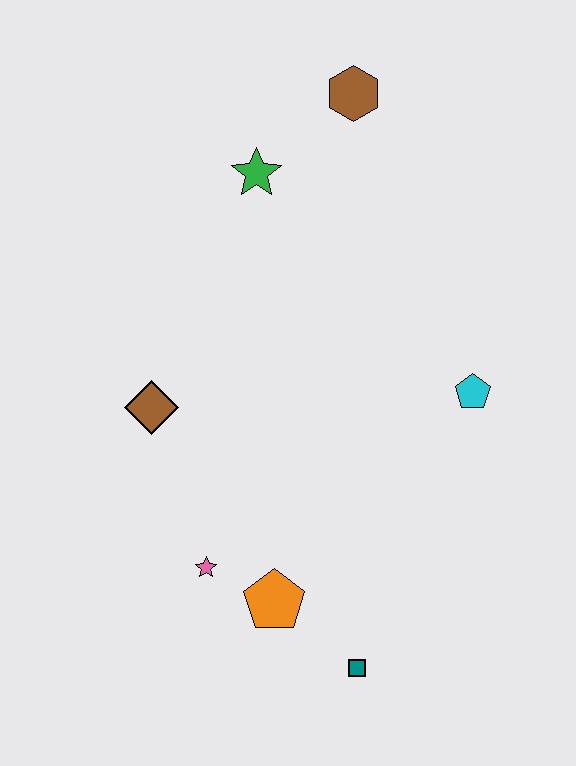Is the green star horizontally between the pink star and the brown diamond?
No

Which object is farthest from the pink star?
The brown hexagon is farthest from the pink star.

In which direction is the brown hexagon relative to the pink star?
The brown hexagon is above the pink star.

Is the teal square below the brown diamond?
Yes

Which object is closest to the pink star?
The orange pentagon is closest to the pink star.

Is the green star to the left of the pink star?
No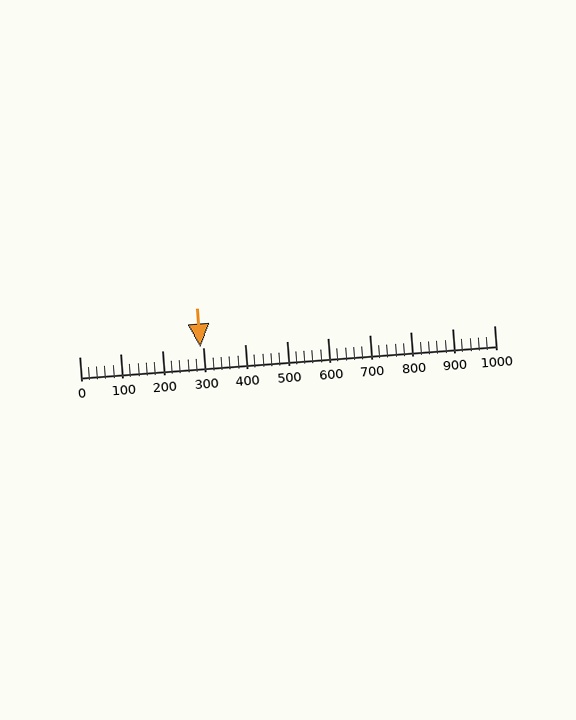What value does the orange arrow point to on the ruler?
The orange arrow points to approximately 291.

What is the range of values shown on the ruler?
The ruler shows values from 0 to 1000.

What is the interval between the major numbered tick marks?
The major tick marks are spaced 100 units apart.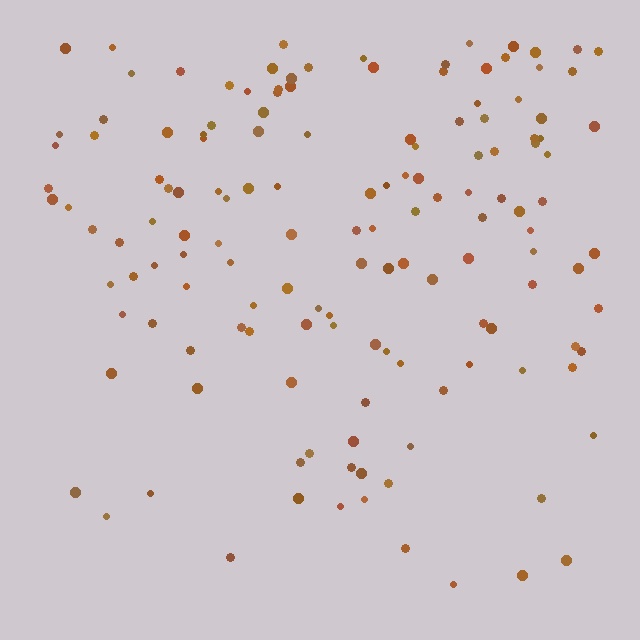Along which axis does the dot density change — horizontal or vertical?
Vertical.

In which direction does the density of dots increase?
From bottom to top, with the top side densest.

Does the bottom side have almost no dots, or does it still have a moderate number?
Still a moderate number, just noticeably fewer than the top.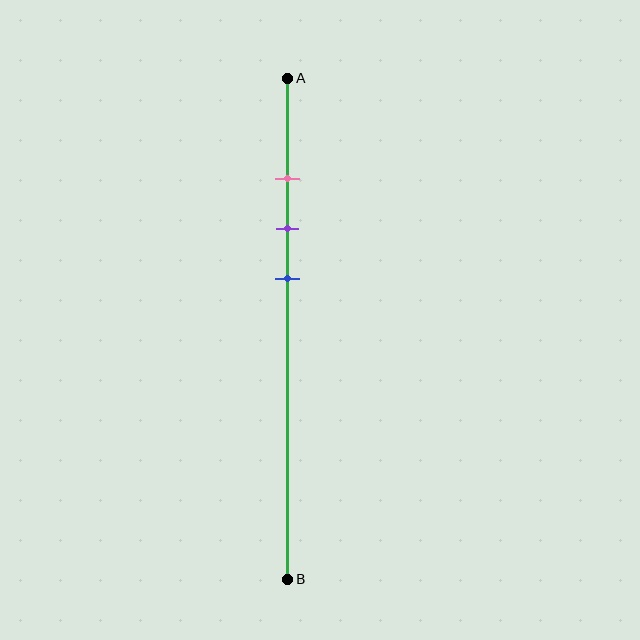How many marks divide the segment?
There are 3 marks dividing the segment.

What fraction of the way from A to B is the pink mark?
The pink mark is approximately 20% (0.2) of the way from A to B.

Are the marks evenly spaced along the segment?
Yes, the marks are approximately evenly spaced.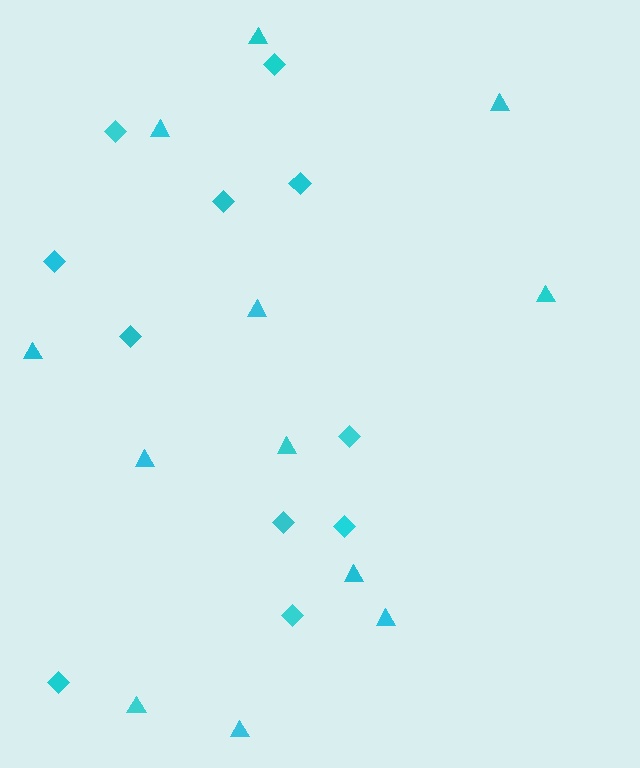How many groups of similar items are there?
There are 2 groups: one group of diamonds (11) and one group of triangles (12).